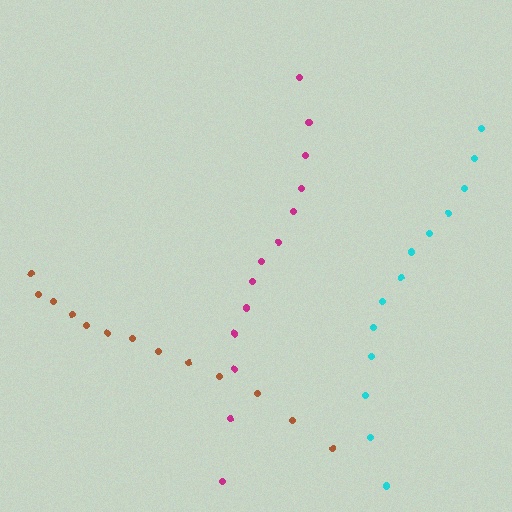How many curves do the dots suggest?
There are 3 distinct paths.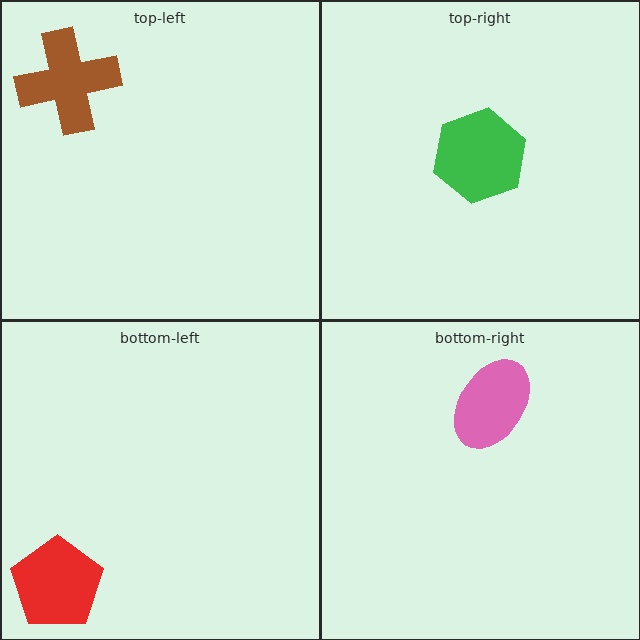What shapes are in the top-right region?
The green hexagon.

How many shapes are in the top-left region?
1.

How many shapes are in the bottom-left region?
1.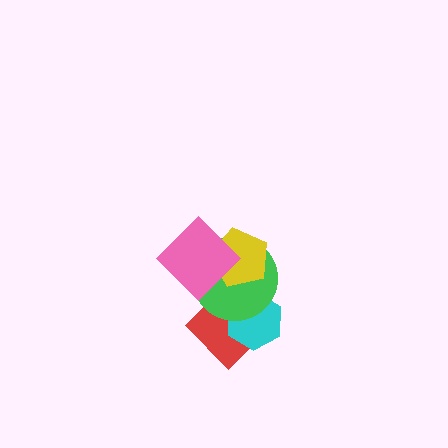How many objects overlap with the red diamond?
3 objects overlap with the red diamond.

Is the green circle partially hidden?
Yes, it is partially covered by another shape.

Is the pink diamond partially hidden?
No, no other shape covers it.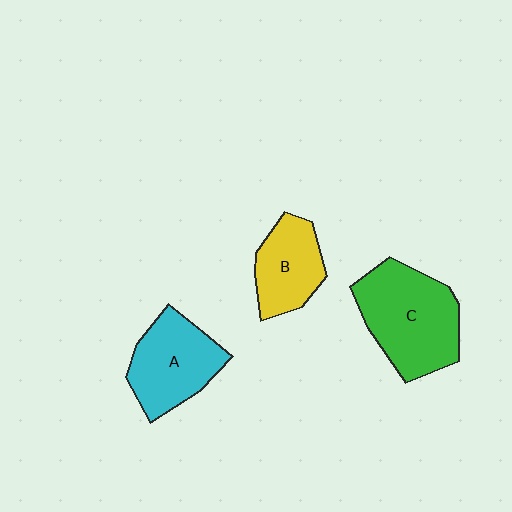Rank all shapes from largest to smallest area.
From largest to smallest: C (green), A (cyan), B (yellow).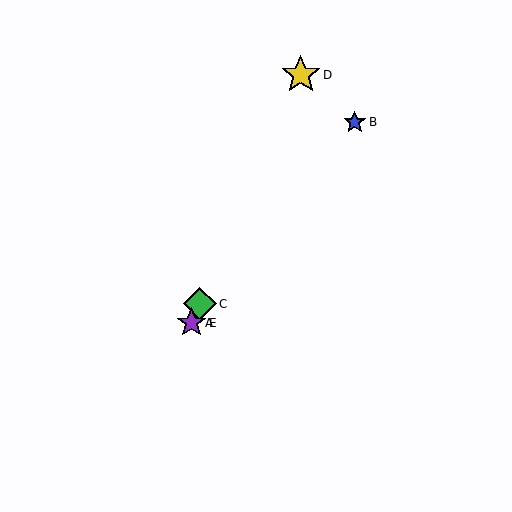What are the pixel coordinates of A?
Object A is at (191, 323).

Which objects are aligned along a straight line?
Objects A, C, D, E are aligned along a straight line.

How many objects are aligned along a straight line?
4 objects (A, C, D, E) are aligned along a straight line.